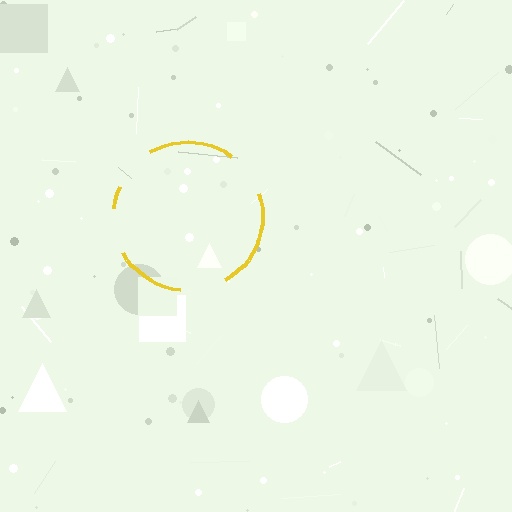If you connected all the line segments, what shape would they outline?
They would outline a circle.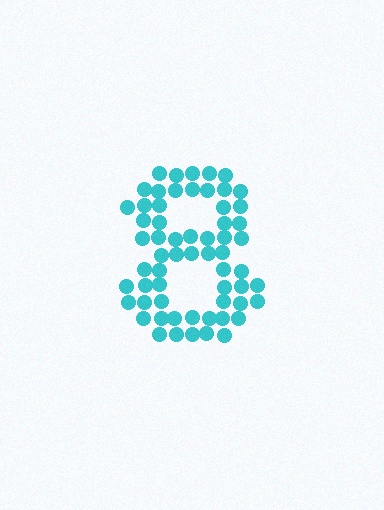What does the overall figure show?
The overall figure shows the digit 8.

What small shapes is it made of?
It is made of small circles.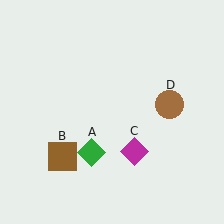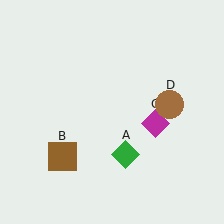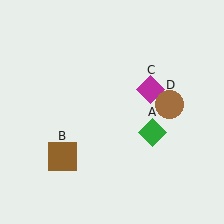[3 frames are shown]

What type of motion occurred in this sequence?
The green diamond (object A), magenta diamond (object C) rotated counterclockwise around the center of the scene.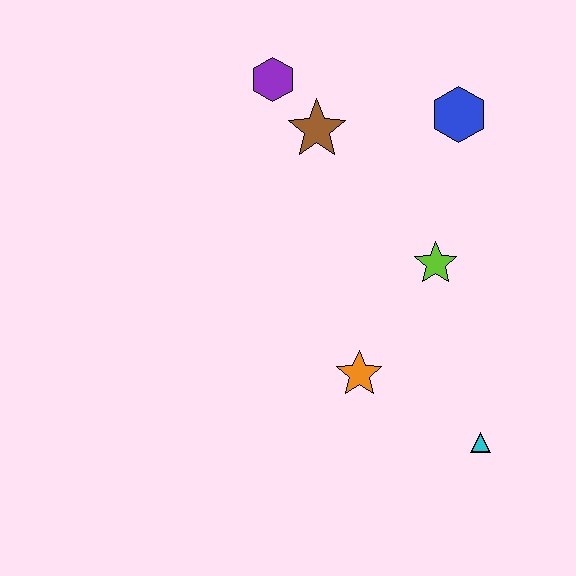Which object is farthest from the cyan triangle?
The purple hexagon is farthest from the cyan triangle.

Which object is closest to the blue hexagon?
The brown star is closest to the blue hexagon.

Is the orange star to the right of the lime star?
No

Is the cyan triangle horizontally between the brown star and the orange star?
No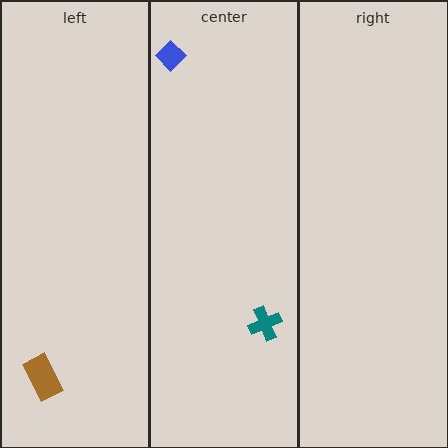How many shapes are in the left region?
1.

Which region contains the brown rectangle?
The left region.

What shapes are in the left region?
The brown rectangle.